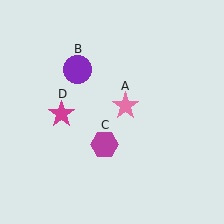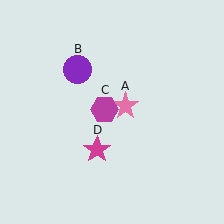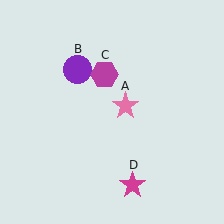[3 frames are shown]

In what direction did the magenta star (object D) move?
The magenta star (object D) moved down and to the right.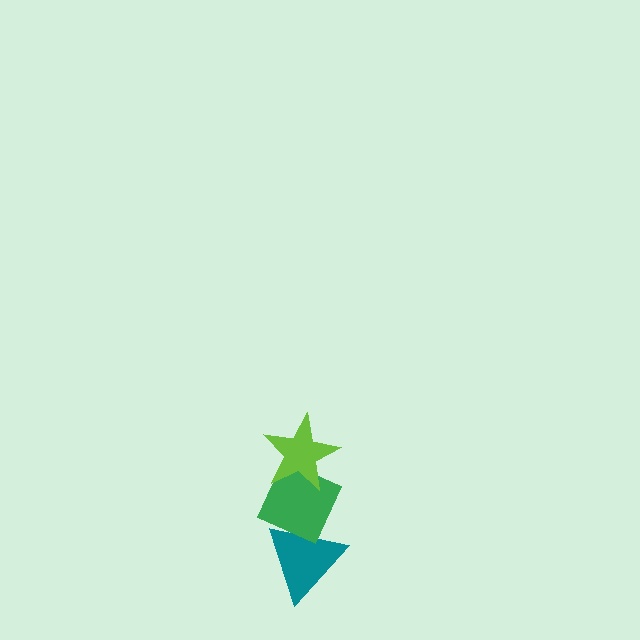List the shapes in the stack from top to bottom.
From top to bottom: the lime star, the green diamond, the teal triangle.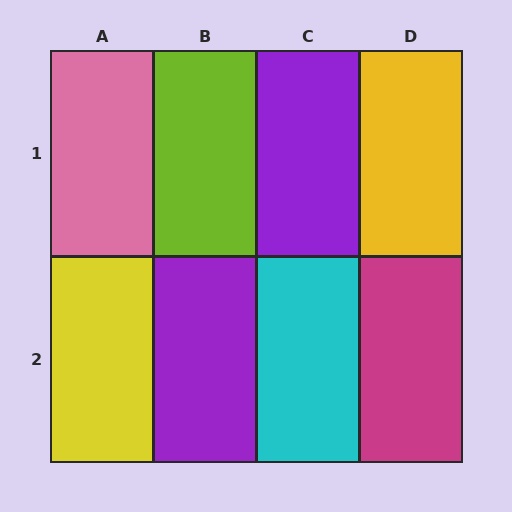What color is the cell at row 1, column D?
Yellow.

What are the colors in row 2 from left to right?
Yellow, purple, cyan, magenta.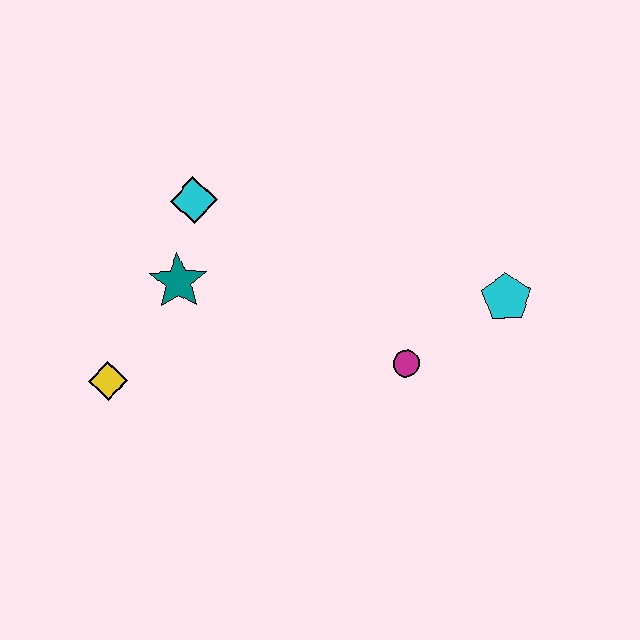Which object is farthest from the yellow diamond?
The cyan pentagon is farthest from the yellow diamond.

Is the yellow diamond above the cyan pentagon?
No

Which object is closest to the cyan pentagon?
The magenta circle is closest to the cyan pentagon.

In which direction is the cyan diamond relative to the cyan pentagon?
The cyan diamond is to the left of the cyan pentagon.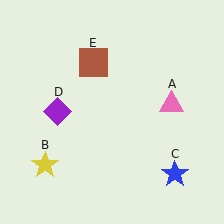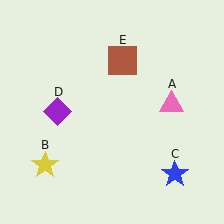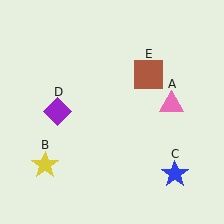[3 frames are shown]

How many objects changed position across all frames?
1 object changed position: brown square (object E).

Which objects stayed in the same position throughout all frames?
Pink triangle (object A) and yellow star (object B) and blue star (object C) and purple diamond (object D) remained stationary.